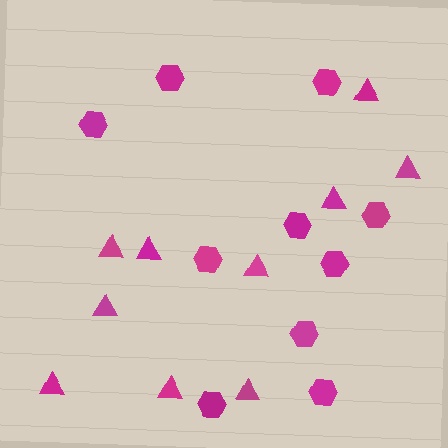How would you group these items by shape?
There are 2 groups: one group of hexagons (10) and one group of triangles (10).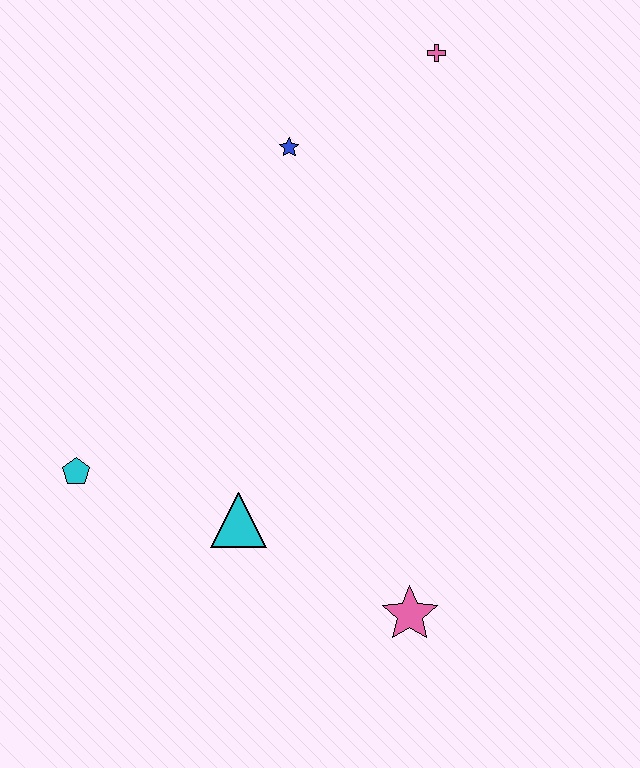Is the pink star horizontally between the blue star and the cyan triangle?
No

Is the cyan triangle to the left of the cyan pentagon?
No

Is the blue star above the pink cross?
No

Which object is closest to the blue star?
The pink cross is closest to the blue star.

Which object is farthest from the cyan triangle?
The pink cross is farthest from the cyan triangle.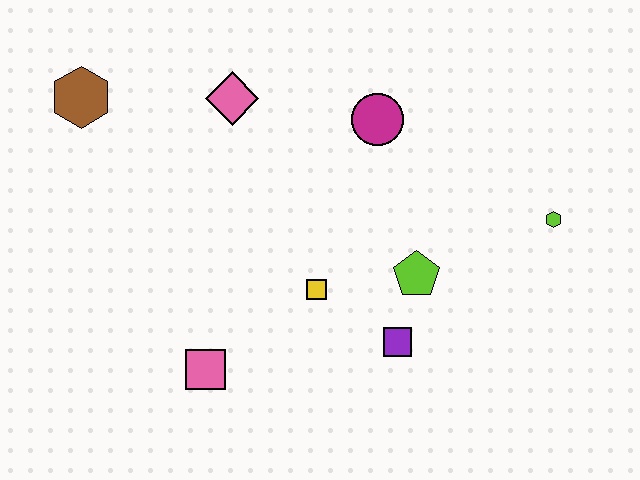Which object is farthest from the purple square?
The brown hexagon is farthest from the purple square.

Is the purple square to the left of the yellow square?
No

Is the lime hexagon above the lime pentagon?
Yes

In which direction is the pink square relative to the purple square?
The pink square is to the left of the purple square.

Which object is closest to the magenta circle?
The pink diamond is closest to the magenta circle.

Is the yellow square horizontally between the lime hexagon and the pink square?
Yes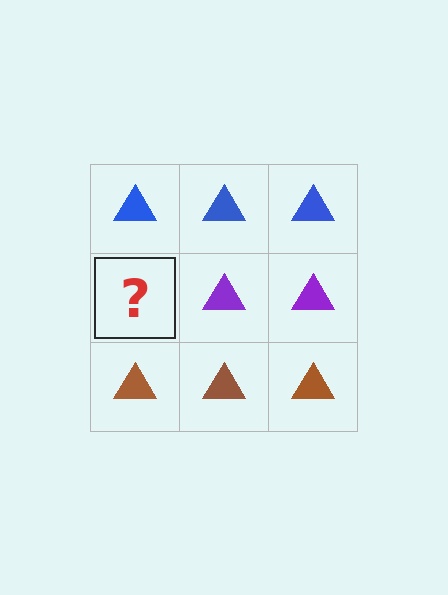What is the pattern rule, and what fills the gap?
The rule is that each row has a consistent color. The gap should be filled with a purple triangle.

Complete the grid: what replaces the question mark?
The question mark should be replaced with a purple triangle.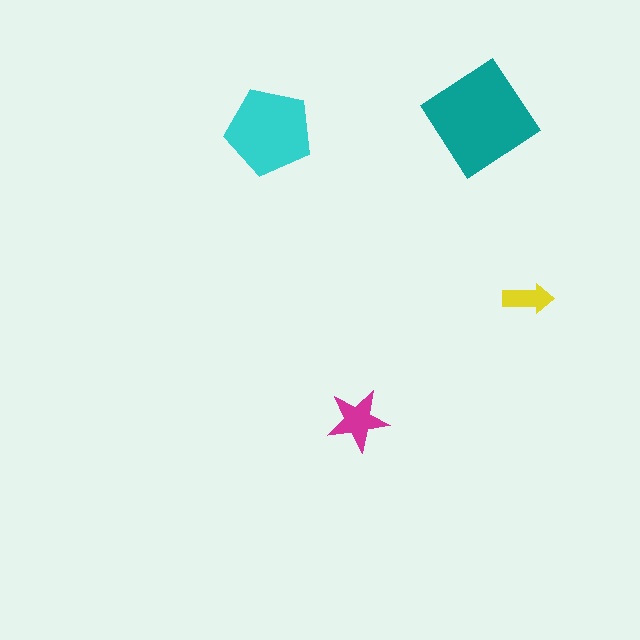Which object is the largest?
The teal diamond.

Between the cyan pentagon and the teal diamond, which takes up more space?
The teal diamond.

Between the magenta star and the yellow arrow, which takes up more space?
The magenta star.